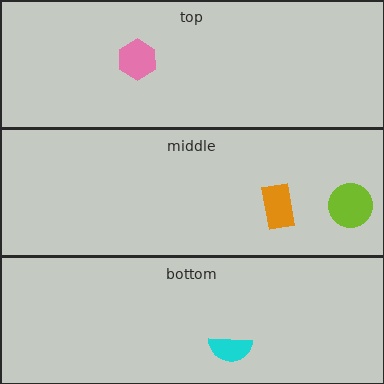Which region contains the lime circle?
The middle region.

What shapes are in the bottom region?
The cyan semicircle.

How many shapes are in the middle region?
2.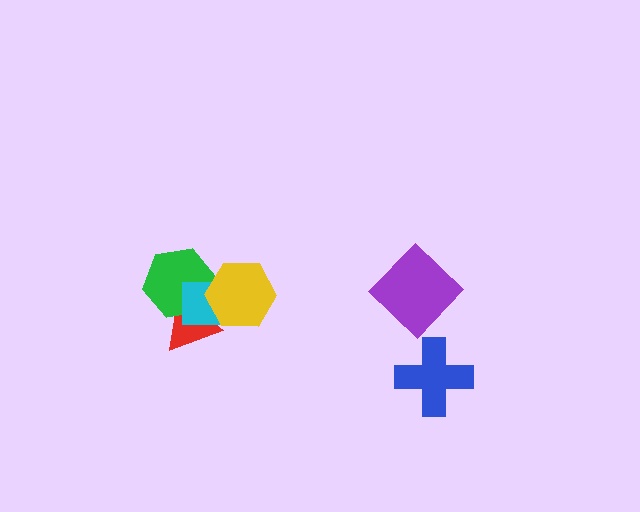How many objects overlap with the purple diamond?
0 objects overlap with the purple diamond.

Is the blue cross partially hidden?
No, no other shape covers it.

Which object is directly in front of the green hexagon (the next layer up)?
The cyan rectangle is directly in front of the green hexagon.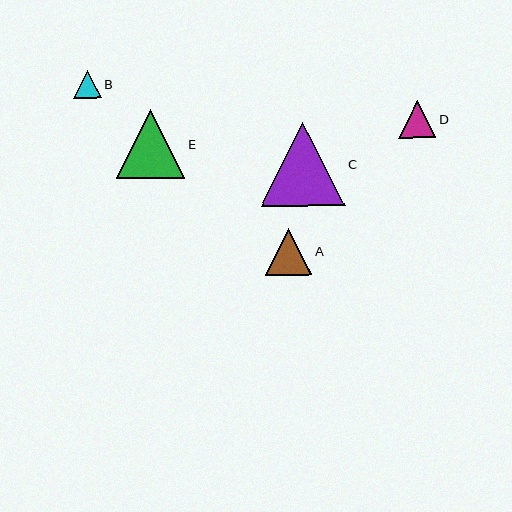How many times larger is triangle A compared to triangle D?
Triangle A is approximately 1.3 times the size of triangle D.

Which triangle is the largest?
Triangle C is the largest with a size of approximately 85 pixels.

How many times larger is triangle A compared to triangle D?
Triangle A is approximately 1.3 times the size of triangle D.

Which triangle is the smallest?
Triangle B is the smallest with a size of approximately 28 pixels.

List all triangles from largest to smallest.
From largest to smallest: C, E, A, D, B.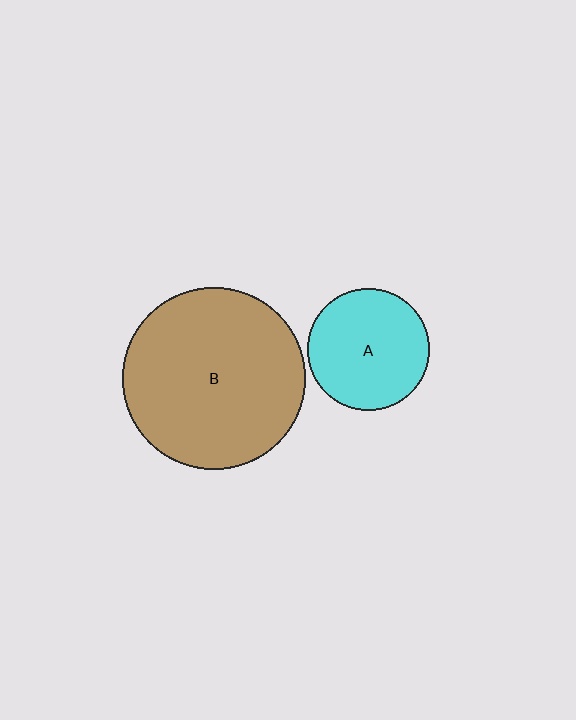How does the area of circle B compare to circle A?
Approximately 2.2 times.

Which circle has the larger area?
Circle B (brown).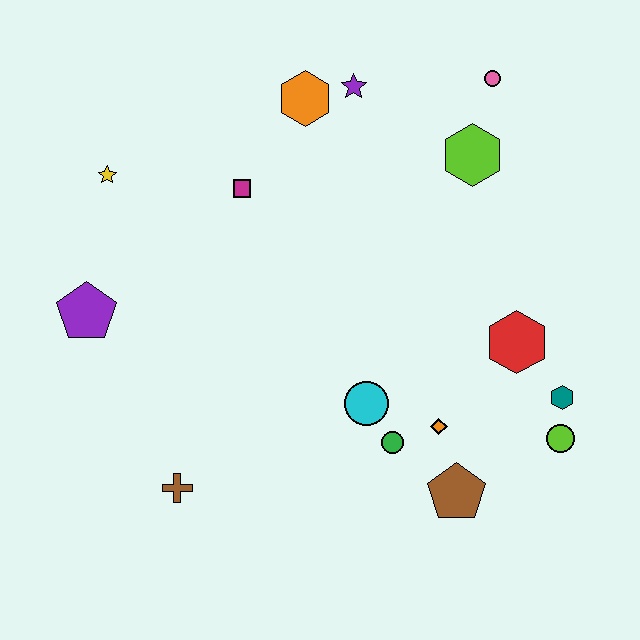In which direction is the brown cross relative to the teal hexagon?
The brown cross is to the left of the teal hexagon.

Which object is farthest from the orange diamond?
The yellow star is farthest from the orange diamond.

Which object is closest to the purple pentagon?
The yellow star is closest to the purple pentagon.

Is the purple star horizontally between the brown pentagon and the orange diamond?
No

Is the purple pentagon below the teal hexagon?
No